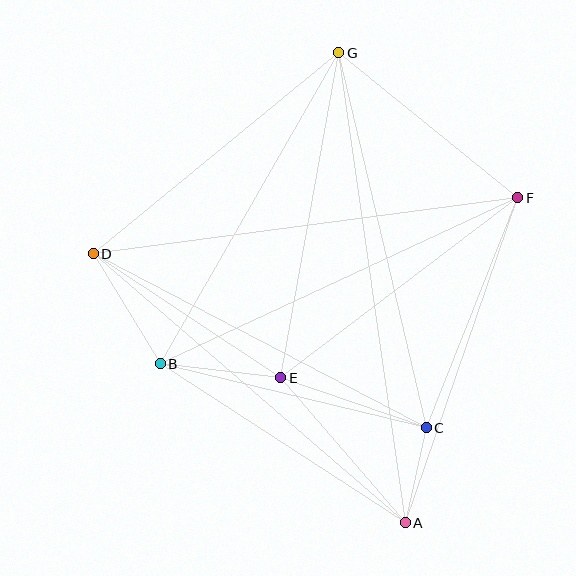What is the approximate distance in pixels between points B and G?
The distance between B and G is approximately 358 pixels.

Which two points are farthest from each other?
Points A and G are farthest from each other.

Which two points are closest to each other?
Points A and C are closest to each other.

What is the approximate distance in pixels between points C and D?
The distance between C and D is approximately 376 pixels.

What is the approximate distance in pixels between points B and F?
The distance between B and F is approximately 395 pixels.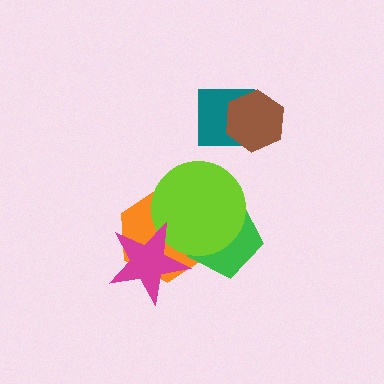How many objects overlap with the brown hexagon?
1 object overlaps with the brown hexagon.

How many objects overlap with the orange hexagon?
3 objects overlap with the orange hexagon.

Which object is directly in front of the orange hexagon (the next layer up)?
The green pentagon is directly in front of the orange hexagon.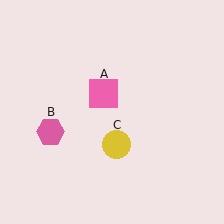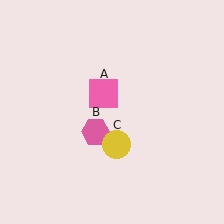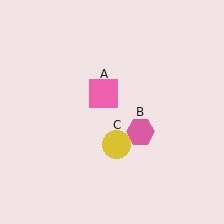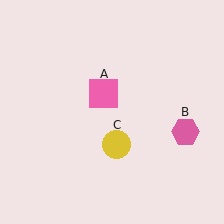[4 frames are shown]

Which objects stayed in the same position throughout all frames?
Pink square (object A) and yellow circle (object C) remained stationary.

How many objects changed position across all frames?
1 object changed position: pink hexagon (object B).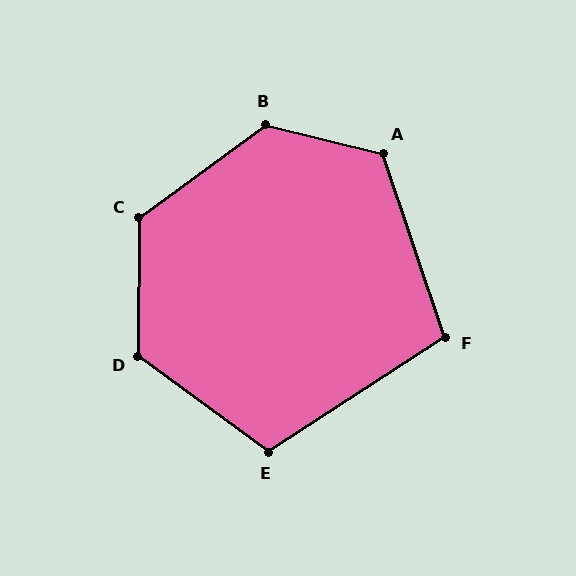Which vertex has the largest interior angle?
B, at approximately 130 degrees.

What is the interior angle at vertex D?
Approximately 126 degrees (obtuse).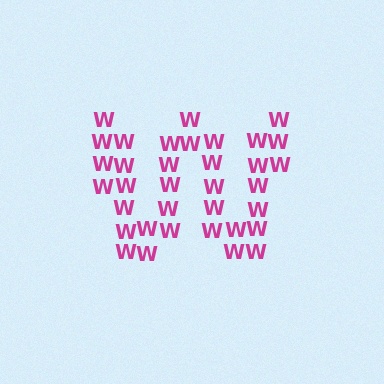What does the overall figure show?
The overall figure shows the letter W.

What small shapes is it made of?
It is made of small letter W's.